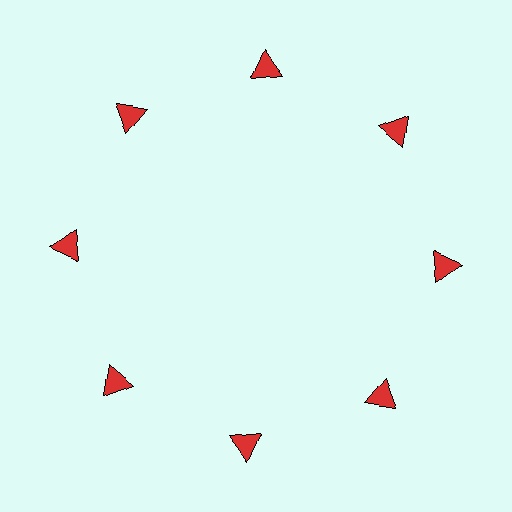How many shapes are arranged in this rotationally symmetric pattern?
There are 8 shapes, arranged in 8 groups of 1.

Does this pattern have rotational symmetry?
Yes, this pattern has 8-fold rotational symmetry. It looks the same after rotating 45 degrees around the center.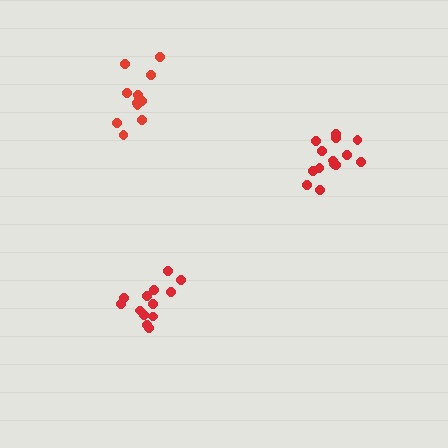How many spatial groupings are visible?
There are 3 spatial groupings.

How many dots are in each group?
Group 1: 12 dots, Group 2: 14 dots, Group 3: 13 dots (39 total).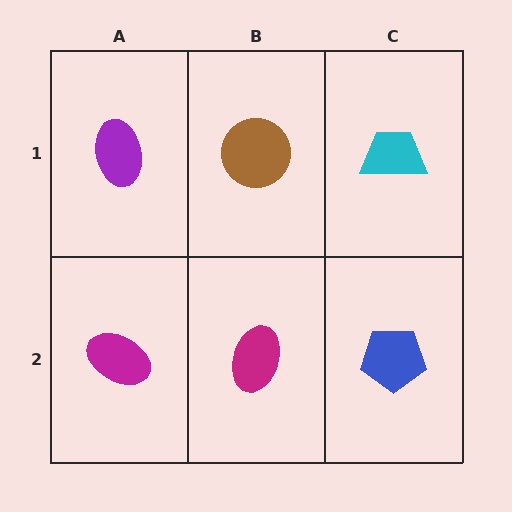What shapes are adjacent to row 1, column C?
A blue pentagon (row 2, column C), a brown circle (row 1, column B).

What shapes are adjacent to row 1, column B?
A magenta ellipse (row 2, column B), a purple ellipse (row 1, column A), a cyan trapezoid (row 1, column C).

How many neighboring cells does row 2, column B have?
3.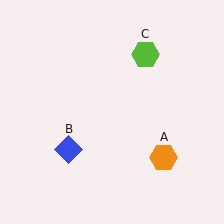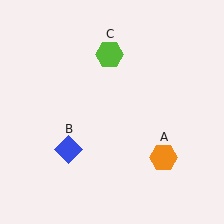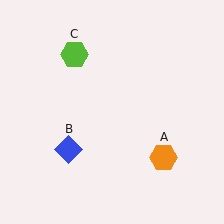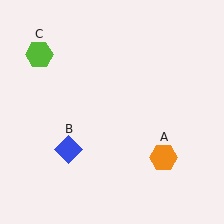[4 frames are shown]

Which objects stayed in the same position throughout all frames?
Orange hexagon (object A) and blue diamond (object B) remained stationary.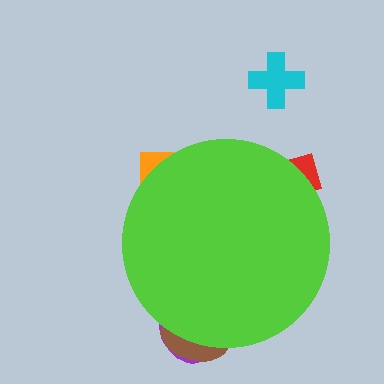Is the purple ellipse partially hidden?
Yes, the purple ellipse is partially hidden behind the lime circle.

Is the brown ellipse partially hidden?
Yes, the brown ellipse is partially hidden behind the lime circle.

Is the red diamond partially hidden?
Yes, the red diamond is partially hidden behind the lime circle.